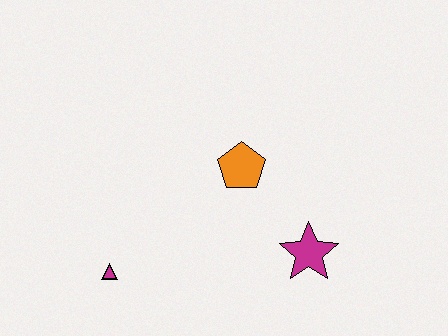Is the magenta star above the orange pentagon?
No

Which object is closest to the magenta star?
The orange pentagon is closest to the magenta star.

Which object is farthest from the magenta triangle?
The magenta star is farthest from the magenta triangle.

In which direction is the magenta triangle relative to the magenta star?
The magenta triangle is to the left of the magenta star.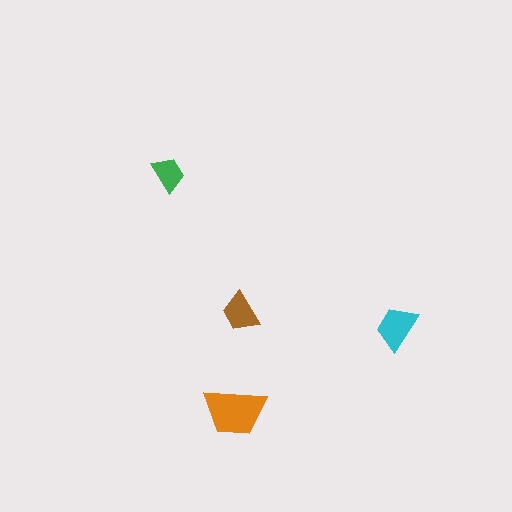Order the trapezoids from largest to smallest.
the orange one, the cyan one, the brown one, the green one.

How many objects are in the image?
There are 4 objects in the image.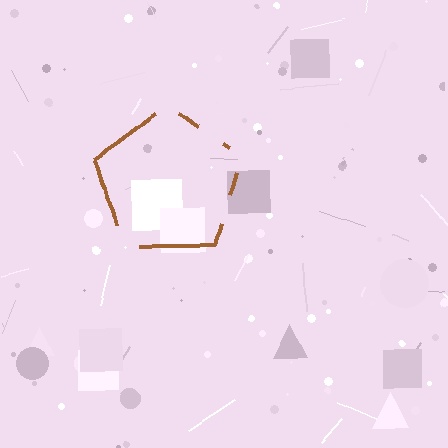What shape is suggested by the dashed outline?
The dashed outline suggests a pentagon.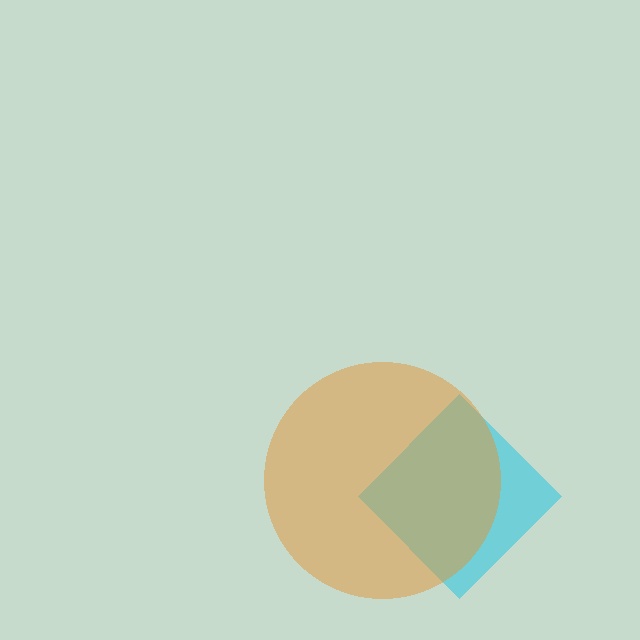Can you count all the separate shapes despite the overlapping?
Yes, there are 2 separate shapes.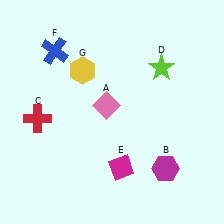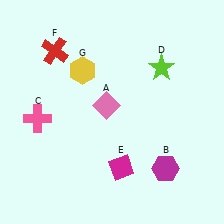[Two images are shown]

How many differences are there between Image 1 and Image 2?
There are 2 differences between the two images.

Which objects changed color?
C changed from red to pink. F changed from blue to red.